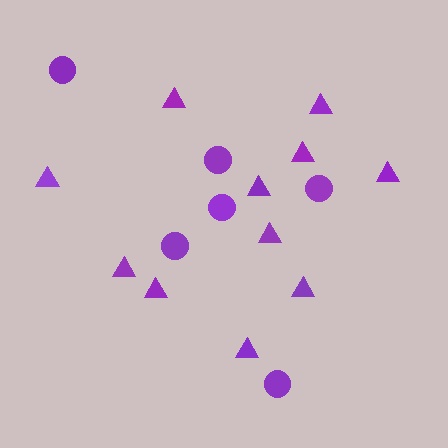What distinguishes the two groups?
There are 2 groups: one group of circles (6) and one group of triangles (11).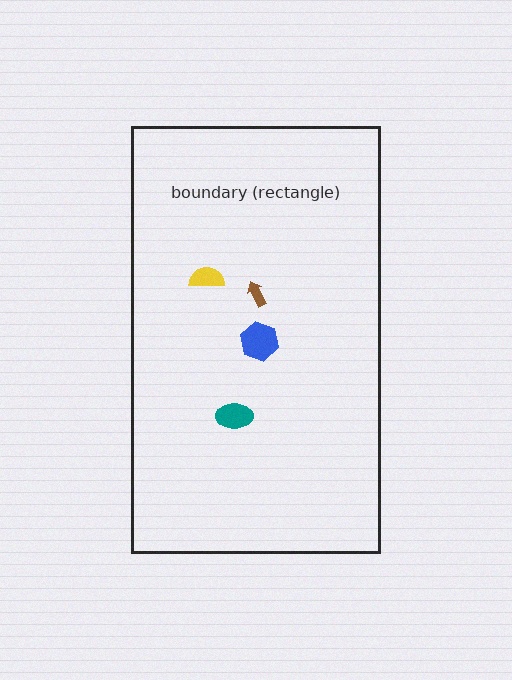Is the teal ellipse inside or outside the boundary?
Inside.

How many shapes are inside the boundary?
4 inside, 0 outside.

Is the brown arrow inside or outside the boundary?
Inside.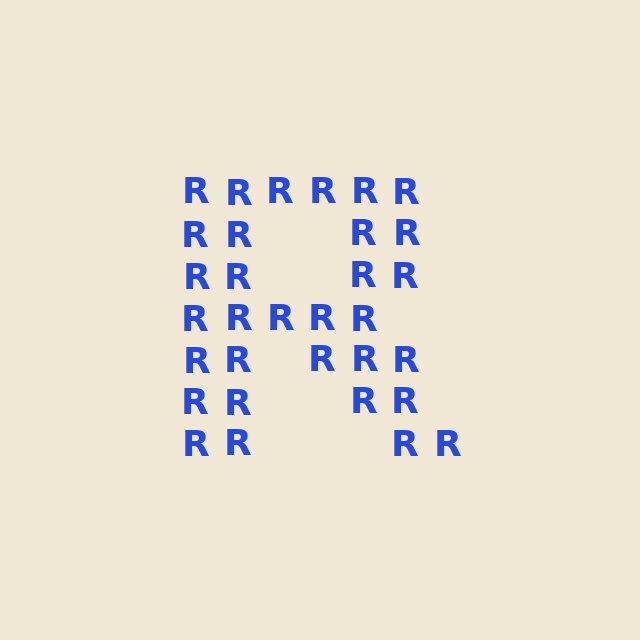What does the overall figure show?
The overall figure shows the letter R.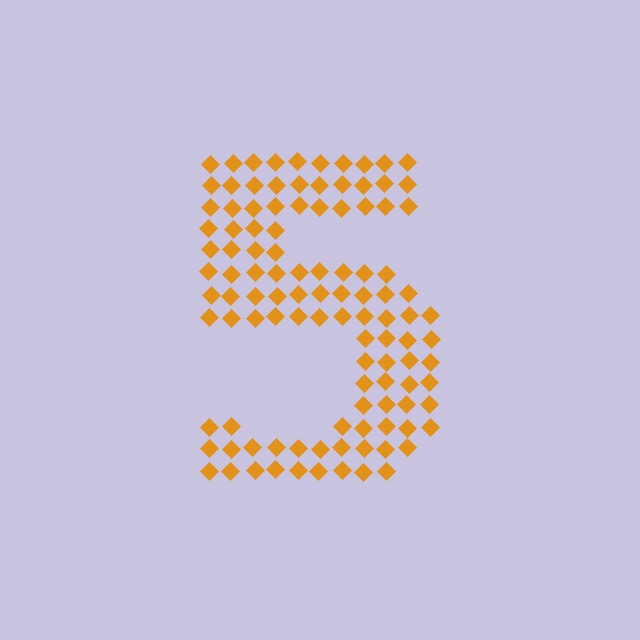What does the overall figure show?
The overall figure shows the digit 5.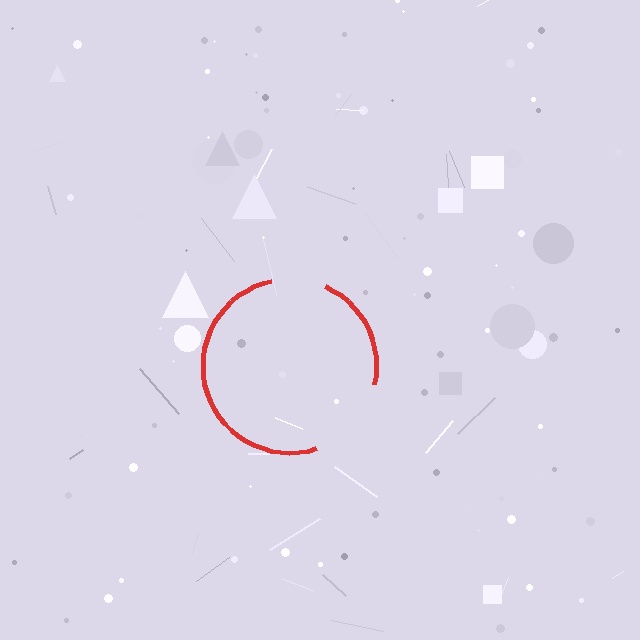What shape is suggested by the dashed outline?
The dashed outline suggests a circle.